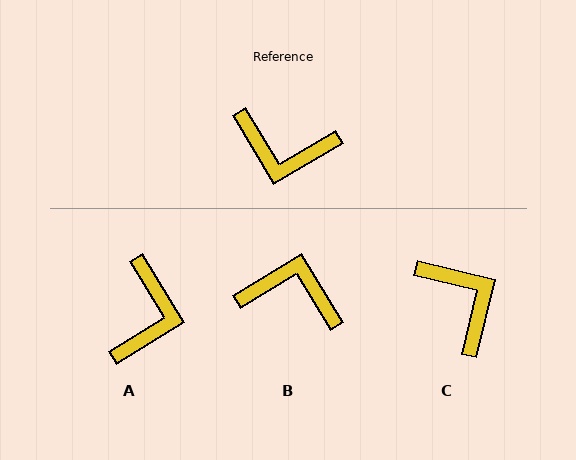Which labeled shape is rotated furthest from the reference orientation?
B, about 179 degrees away.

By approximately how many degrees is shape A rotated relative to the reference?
Approximately 91 degrees counter-clockwise.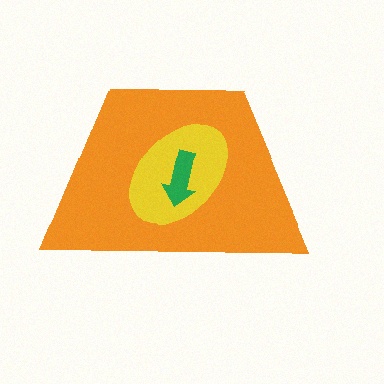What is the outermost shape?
The orange trapezoid.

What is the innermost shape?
The green arrow.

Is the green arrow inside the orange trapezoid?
Yes.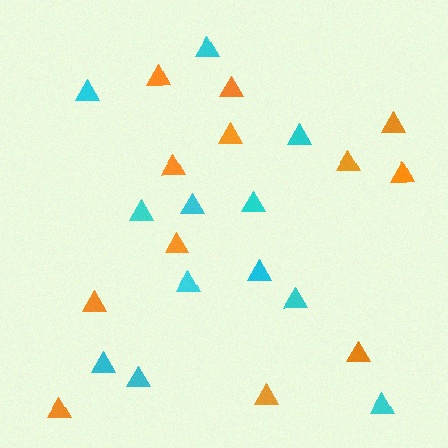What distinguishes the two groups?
There are 2 groups: one group of cyan triangles (12) and one group of orange triangles (12).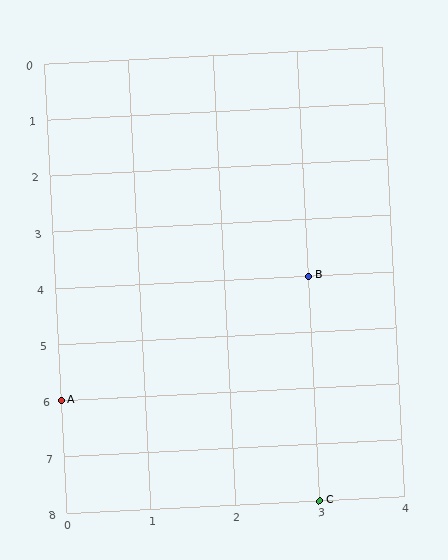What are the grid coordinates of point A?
Point A is at grid coordinates (0, 6).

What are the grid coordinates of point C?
Point C is at grid coordinates (3, 8).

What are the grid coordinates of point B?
Point B is at grid coordinates (3, 4).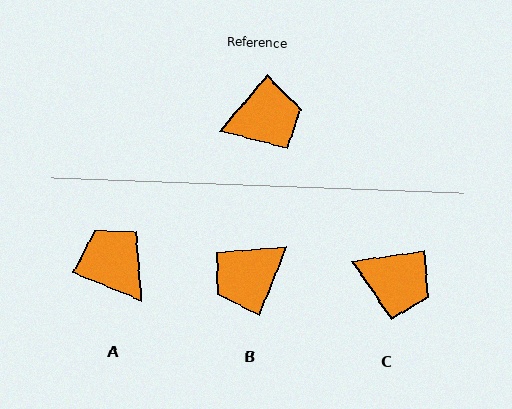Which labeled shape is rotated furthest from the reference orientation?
B, about 162 degrees away.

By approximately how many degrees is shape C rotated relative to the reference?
Approximately 41 degrees clockwise.